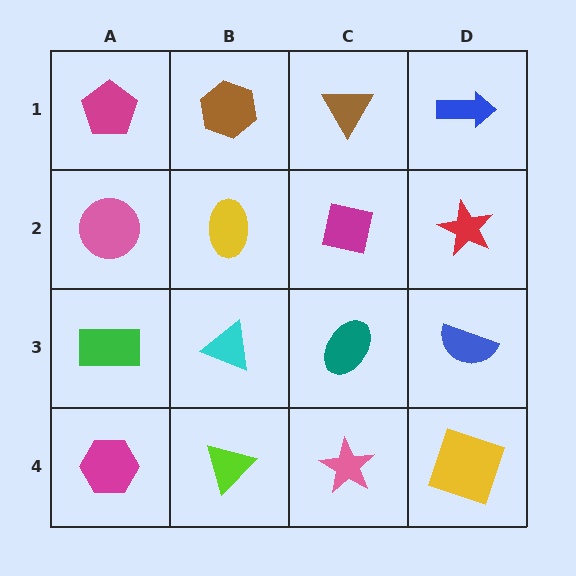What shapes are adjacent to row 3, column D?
A red star (row 2, column D), a yellow square (row 4, column D), a teal ellipse (row 3, column C).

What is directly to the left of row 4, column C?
A lime triangle.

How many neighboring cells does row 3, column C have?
4.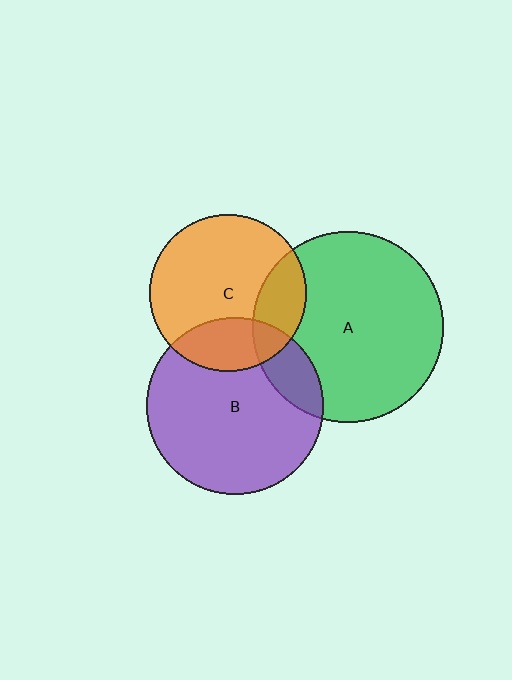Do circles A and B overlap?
Yes.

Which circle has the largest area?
Circle A (green).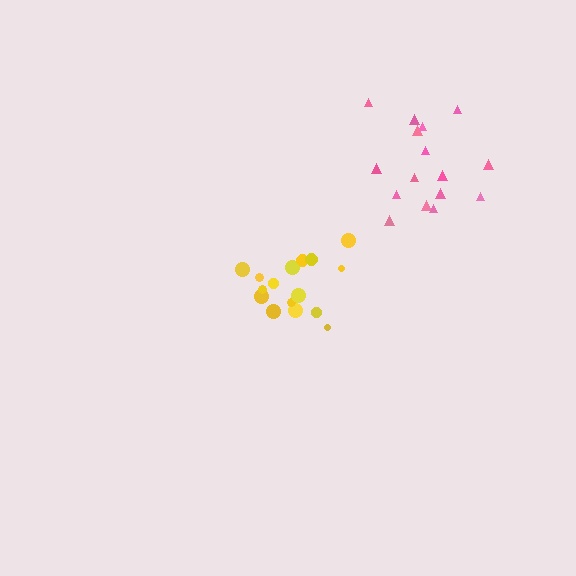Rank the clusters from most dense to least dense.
yellow, pink.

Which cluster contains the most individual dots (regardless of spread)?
Pink (16).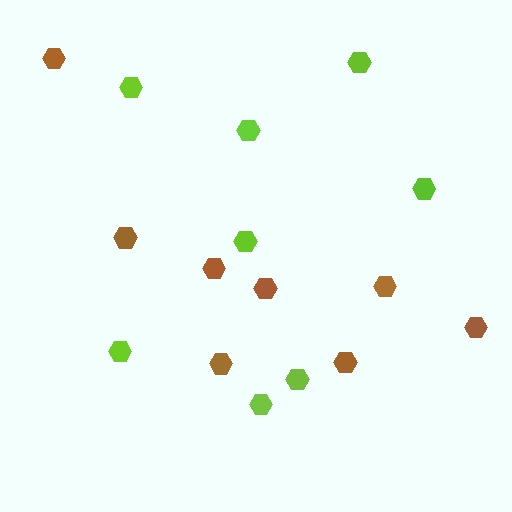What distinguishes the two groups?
There are 2 groups: one group of lime hexagons (8) and one group of brown hexagons (8).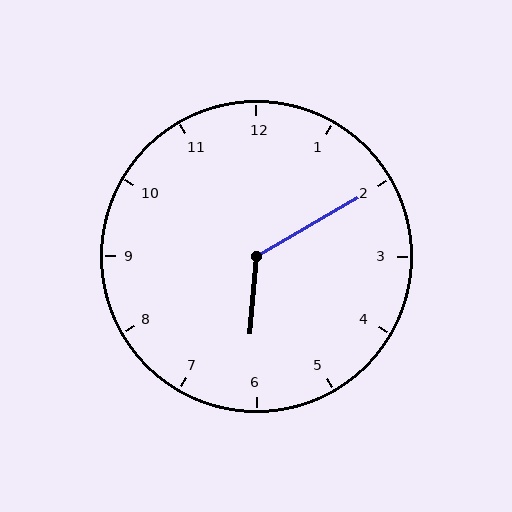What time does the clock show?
6:10.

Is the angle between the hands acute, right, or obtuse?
It is obtuse.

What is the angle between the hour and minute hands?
Approximately 125 degrees.